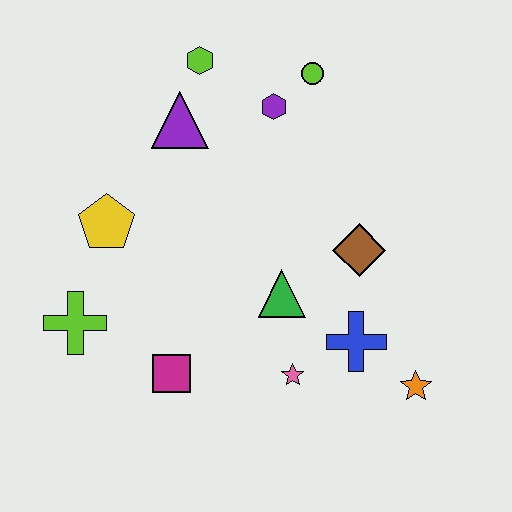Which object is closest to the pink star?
The blue cross is closest to the pink star.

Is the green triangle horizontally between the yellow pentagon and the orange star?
Yes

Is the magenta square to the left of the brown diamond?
Yes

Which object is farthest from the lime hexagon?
The orange star is farthest from the lime hexagon.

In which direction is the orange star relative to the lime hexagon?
The orange star is below the lime hexagon.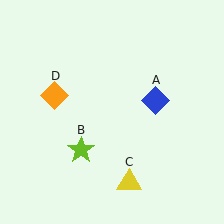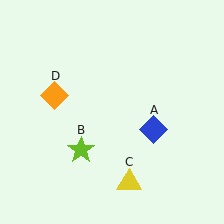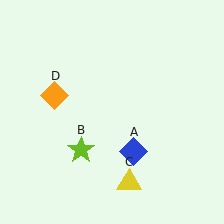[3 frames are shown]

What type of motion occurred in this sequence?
The blue diamond (object A) rotated clockwise around the center of the scene.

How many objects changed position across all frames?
1 object changed position: blue diamond (object A).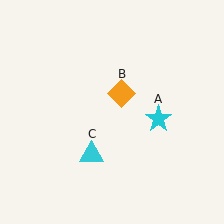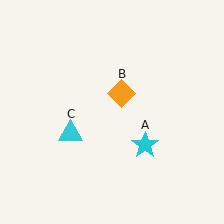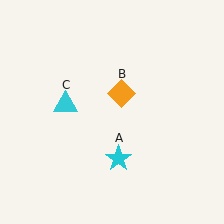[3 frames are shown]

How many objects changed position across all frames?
2 objects changed position: cyan star (object A), cyan triangle (object C).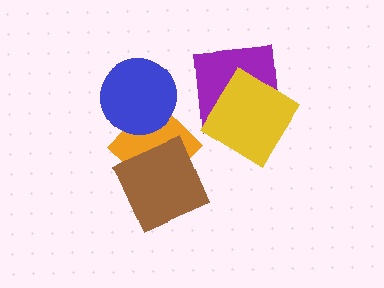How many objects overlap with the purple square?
1 object overlaps with the purple square.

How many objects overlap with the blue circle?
1 object overlaps with the blue circle.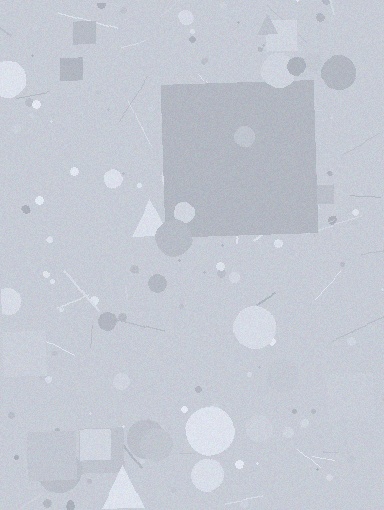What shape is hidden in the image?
A square is hidden in the image.